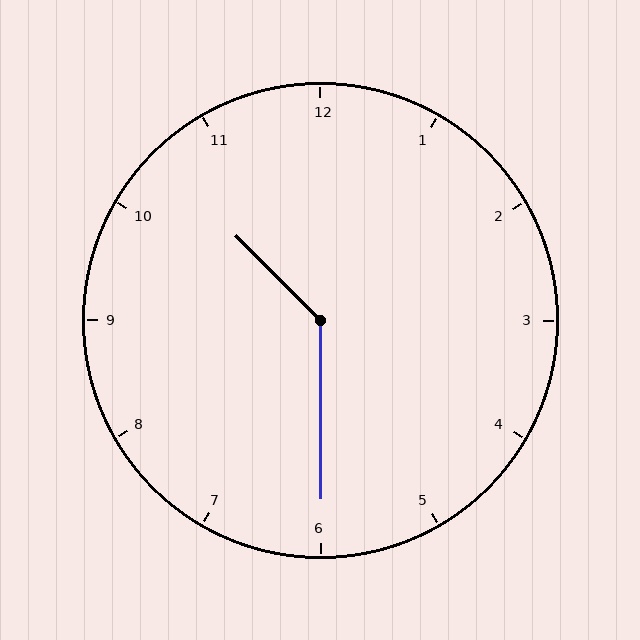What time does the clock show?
10:30.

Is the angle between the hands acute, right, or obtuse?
It is obtuse.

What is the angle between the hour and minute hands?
Approximately 135 degrees.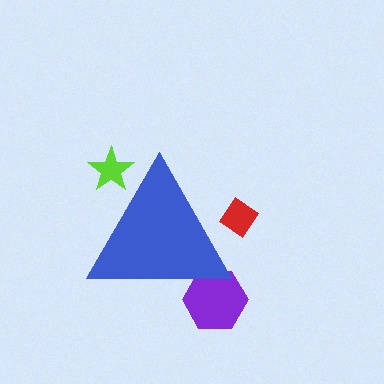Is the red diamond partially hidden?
Yes, the red diamond is partially hidden behind the blue triangle.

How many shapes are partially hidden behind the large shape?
3 shapes are partially hidden.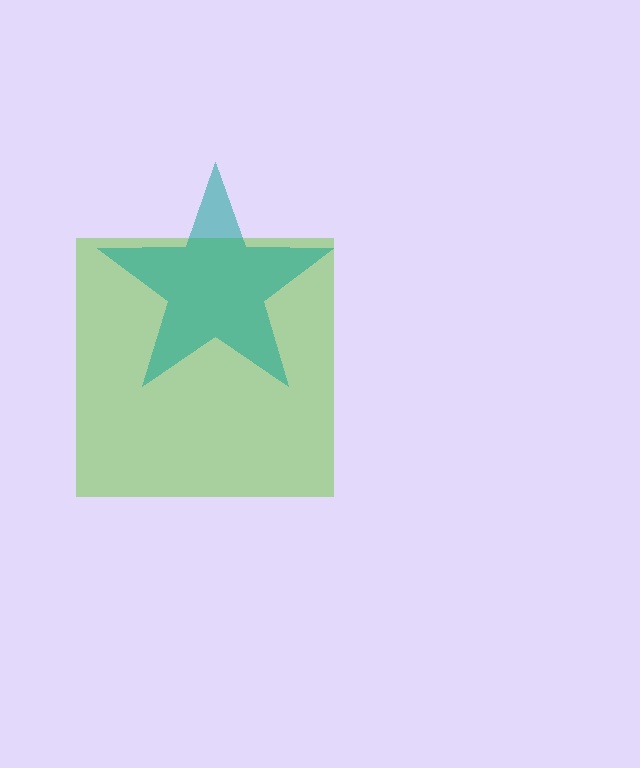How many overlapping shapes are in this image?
There are 2 overlapping shapes in the image.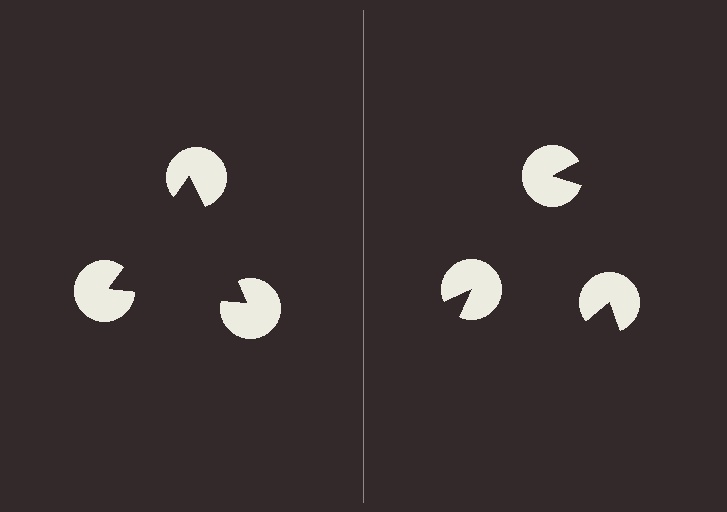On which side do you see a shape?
An illusory triangle appears on the left side. On the right side the wedge cuts are rotated, so no coherent shape forms.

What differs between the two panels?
The pac-man discs are positioned identically on both sides; only the wedge orientations differ. On the left they align to a triangle; on the right they are misaligned.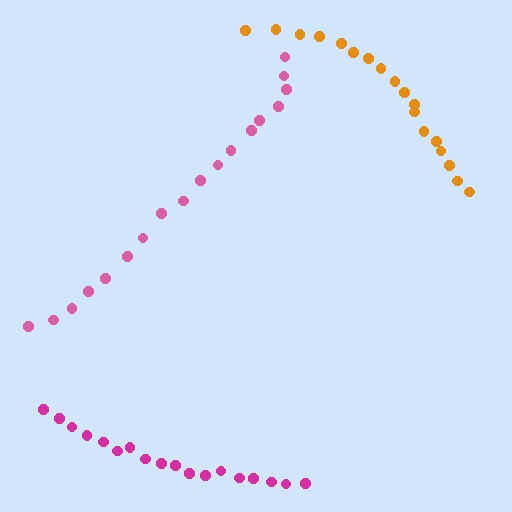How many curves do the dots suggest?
There are 3 distinct paths.